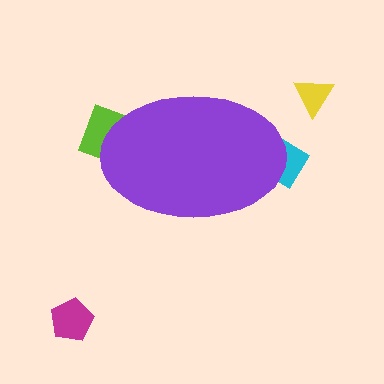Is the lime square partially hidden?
Yes, the lime square is partially hidden behind the purple ellipse.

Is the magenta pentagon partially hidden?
No, the magenta pentagon is fully visible.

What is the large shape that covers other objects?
A purple ellipse.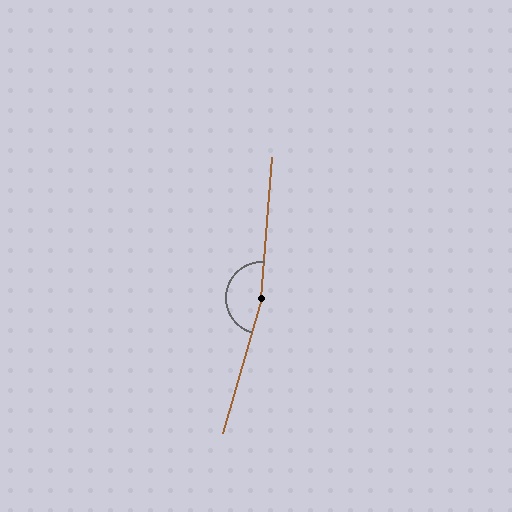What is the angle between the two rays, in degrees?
Approximately 168 degrees.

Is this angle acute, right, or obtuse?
It is obtuse.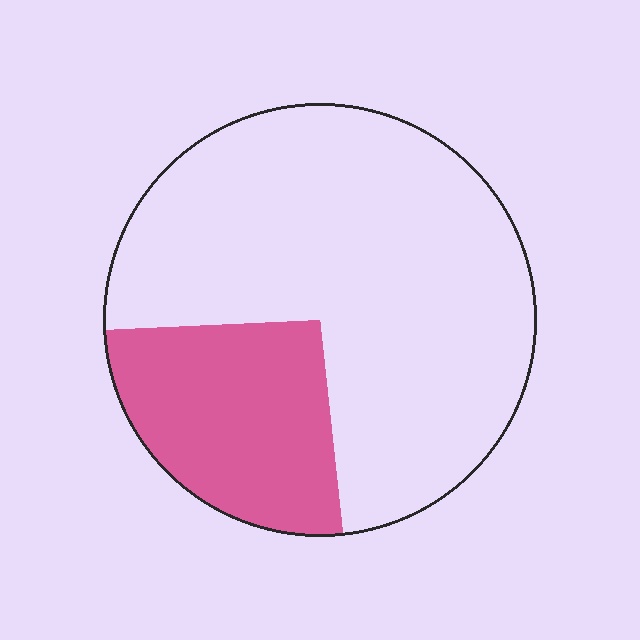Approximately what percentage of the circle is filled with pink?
Approximately 25%.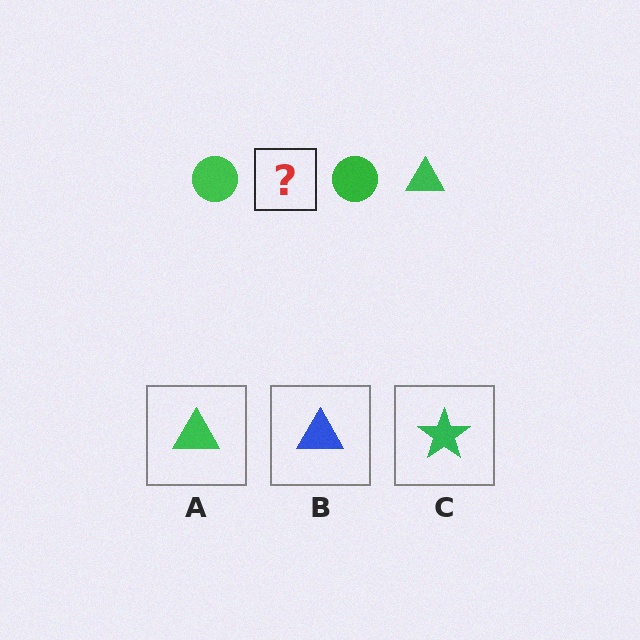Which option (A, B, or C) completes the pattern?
A.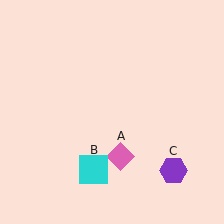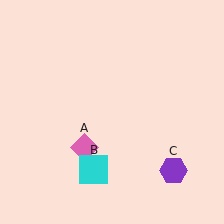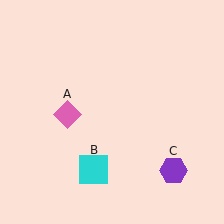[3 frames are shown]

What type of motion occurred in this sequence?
The pink diamond (object A) rotated clockwise around the center of the scene.